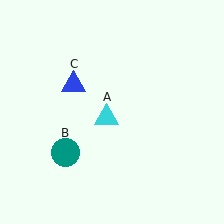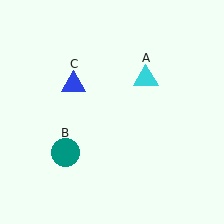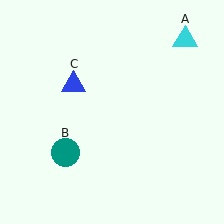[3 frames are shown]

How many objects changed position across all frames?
1 object changed position: cyan triangle (object A).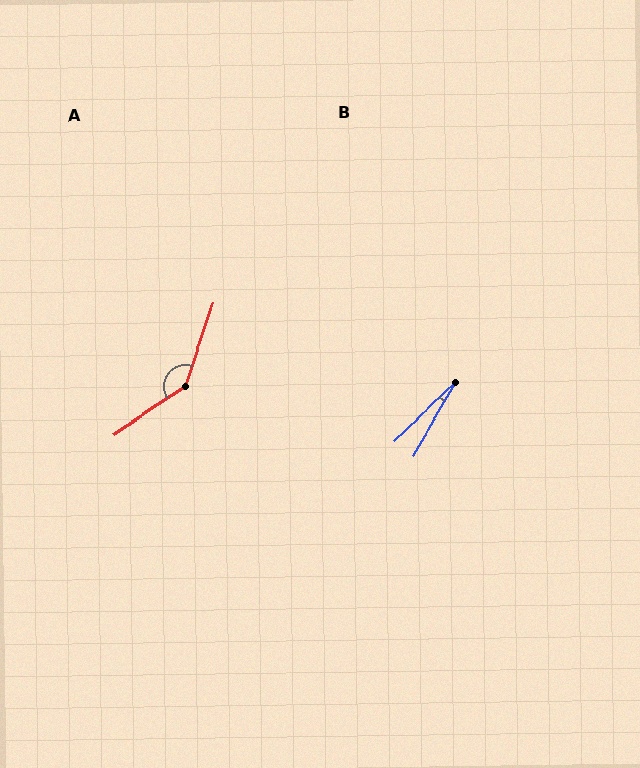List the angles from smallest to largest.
B (16°), A (142°).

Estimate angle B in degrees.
Approximately 16 degrees.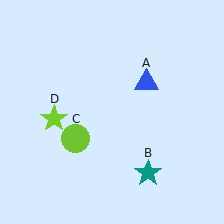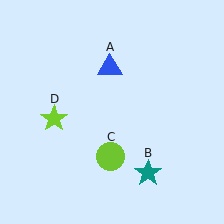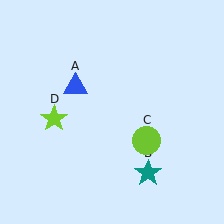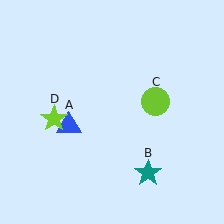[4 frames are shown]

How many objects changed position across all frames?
2 objects changed position: blue triangle (object A), lime circle (object C).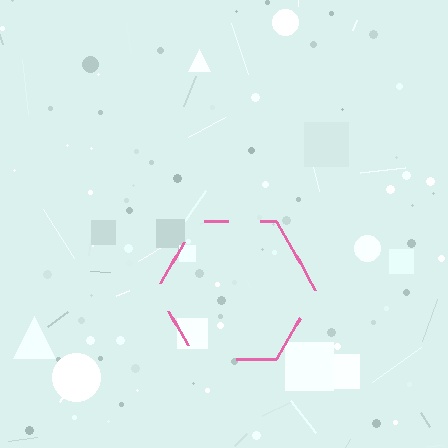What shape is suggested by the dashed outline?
The dashed outline suggests a hexagon.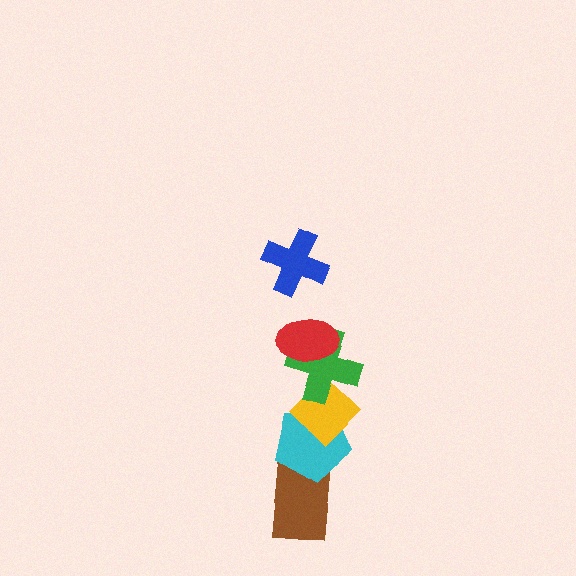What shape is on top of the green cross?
The red ellipse is on top of the green cross.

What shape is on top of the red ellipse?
The blue cross is on top of the red ellipse.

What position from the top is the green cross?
The green cross is 3rd from the top.